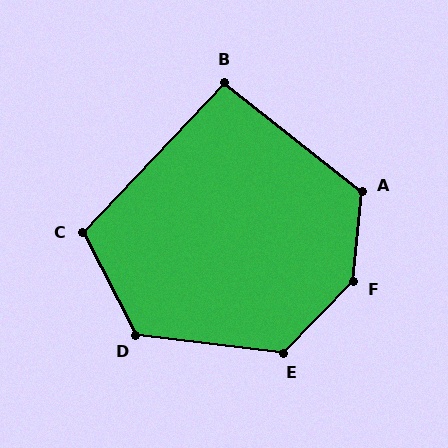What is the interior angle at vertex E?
Approximately 128 degrees (obtuse).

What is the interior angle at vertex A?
Approximately 123 degrees (obtuse).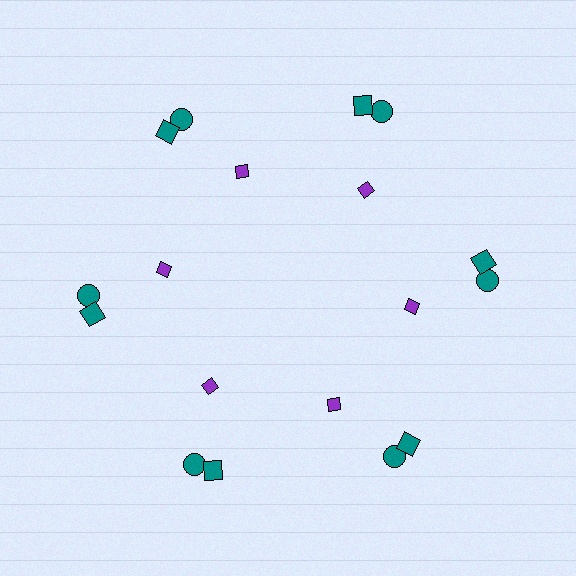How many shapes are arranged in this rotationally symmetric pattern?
There are 18 shapes, arranged in 6 groups of 3.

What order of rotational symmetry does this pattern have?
This pattern has 6-fold rotational symmetry.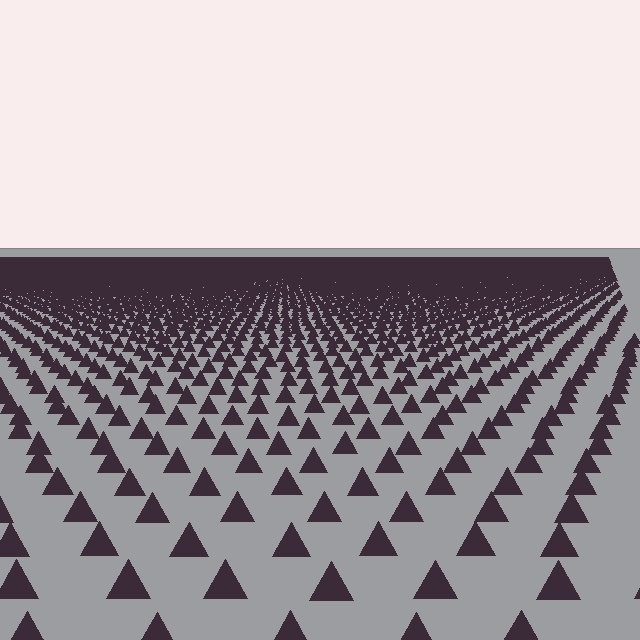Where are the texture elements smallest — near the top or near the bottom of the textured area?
Near the top.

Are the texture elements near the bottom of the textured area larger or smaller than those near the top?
Larger. Near the bottom, elements are closer to the viewer and appear at a bigger on-screen size.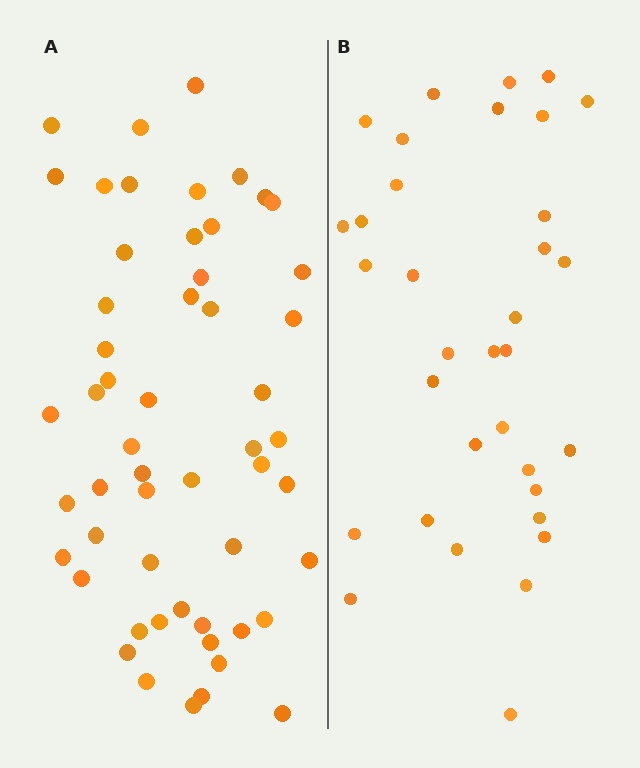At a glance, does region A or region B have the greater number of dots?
Region A (the left region) has more dots.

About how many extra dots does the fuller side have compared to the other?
Region A has approximately 20 more dots than region B.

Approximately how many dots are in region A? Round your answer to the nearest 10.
About 50 dots. (The exact count is 54, which rounds to 50.)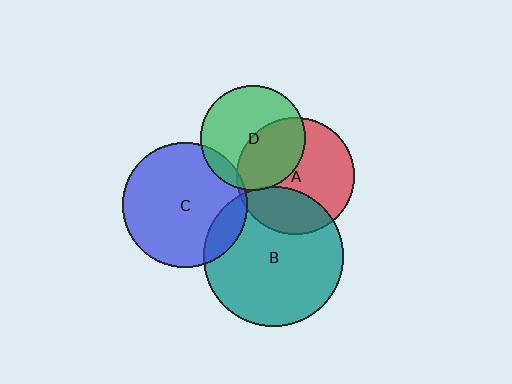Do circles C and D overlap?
Yes.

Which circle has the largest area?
Circle B (teal).